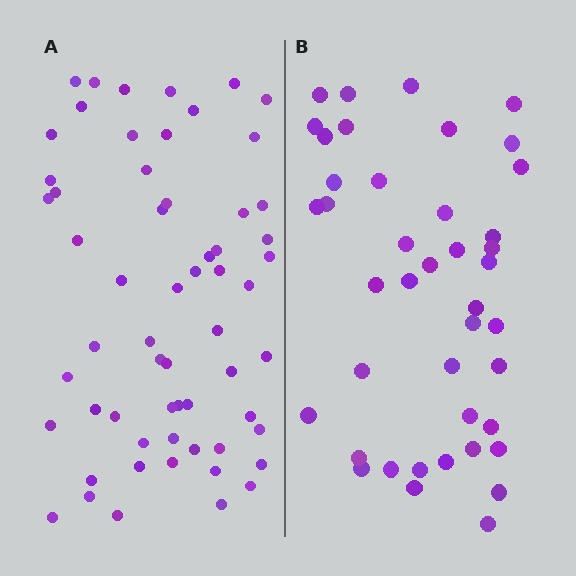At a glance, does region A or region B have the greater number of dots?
Region A (the left region) has more dots.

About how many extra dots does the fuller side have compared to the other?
Region A has approximately 20 more dots than region B.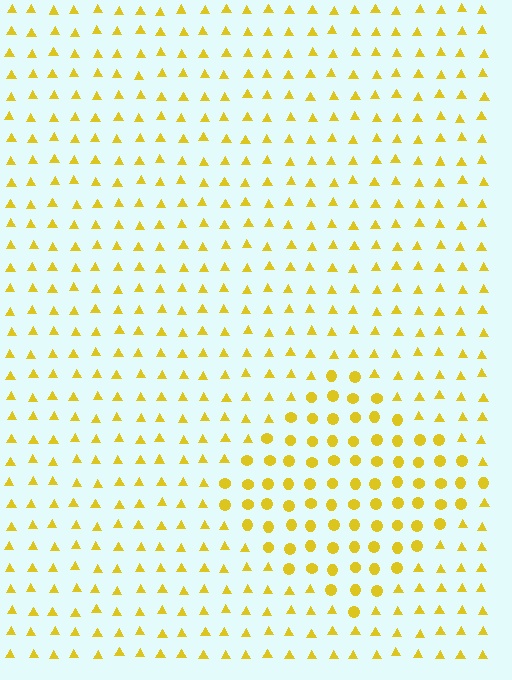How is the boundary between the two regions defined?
The boundary is defined by a change in element shape: circles inside vs. triangles outside. All elements share the same color and spacing.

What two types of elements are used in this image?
The image uses circles inside the diamond region and triangles outside it.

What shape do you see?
I see a diamond.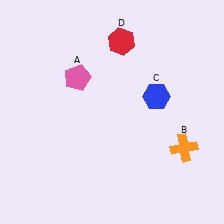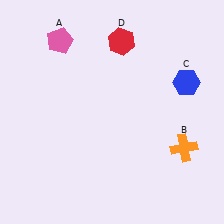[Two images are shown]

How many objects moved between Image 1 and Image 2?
2 objects moved between the two images.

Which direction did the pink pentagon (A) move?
The pink pentagon (A) moved up.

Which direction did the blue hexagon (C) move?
The blue hexagon (C) moved right.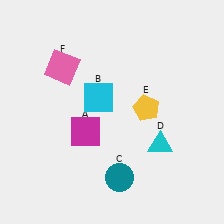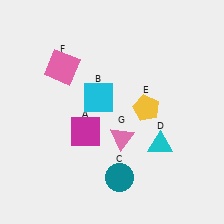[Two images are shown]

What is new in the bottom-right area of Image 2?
A pink triangle (G) was added in the bottom-right area of Image 2.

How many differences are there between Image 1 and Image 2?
There is 1 difference between the two images.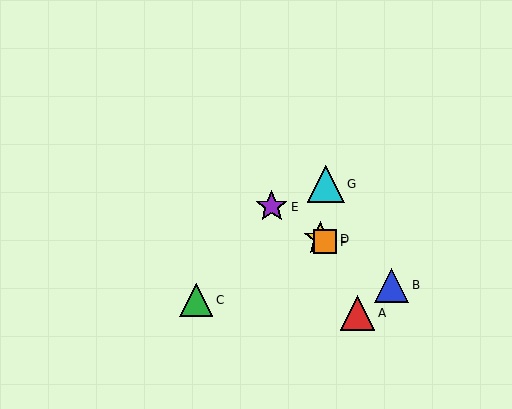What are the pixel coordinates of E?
Object E is at (272, 207).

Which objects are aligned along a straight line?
Objects B, D, E, F are aligned along a straight line.